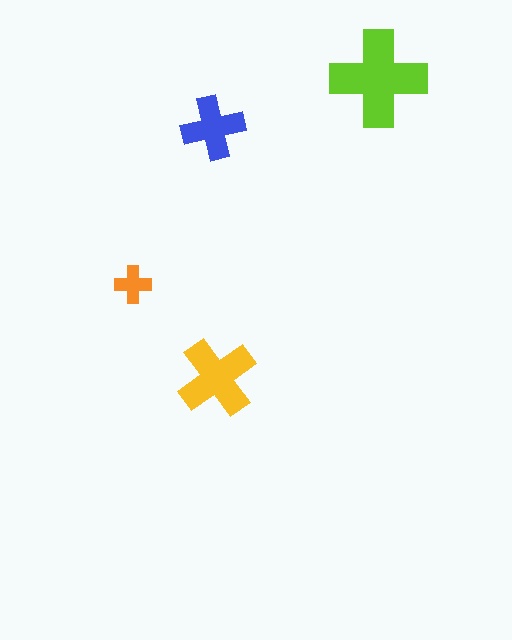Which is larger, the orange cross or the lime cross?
The lime one.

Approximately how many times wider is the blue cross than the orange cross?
About 1.5 times wider.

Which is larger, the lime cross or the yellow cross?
The lime one.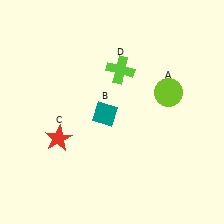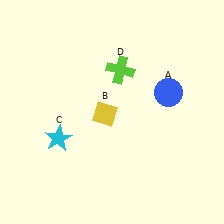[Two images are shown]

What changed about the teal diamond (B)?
In Image 1, B is teal. In Image 2, it changed to yellow.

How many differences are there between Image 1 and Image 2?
There are 3 differences between the two images.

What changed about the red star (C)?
In Image 1, C is red. In Image 2, it changed to cyan.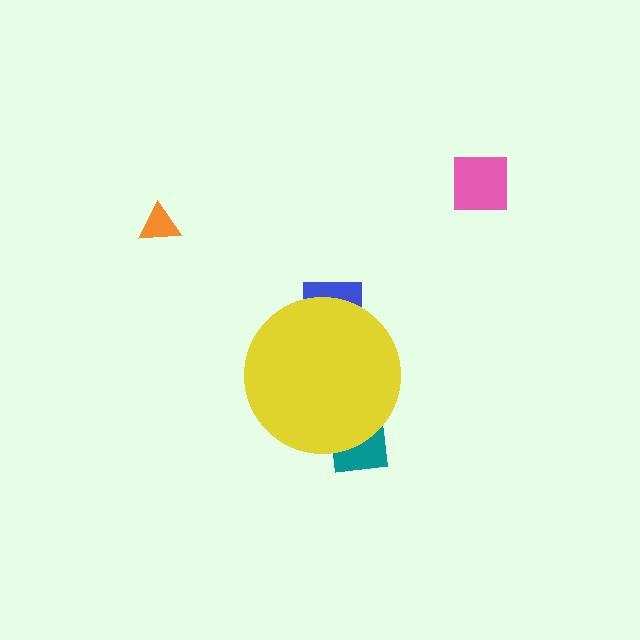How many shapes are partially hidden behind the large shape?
2 shapes are partially hidden.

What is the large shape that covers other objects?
A yellow circle.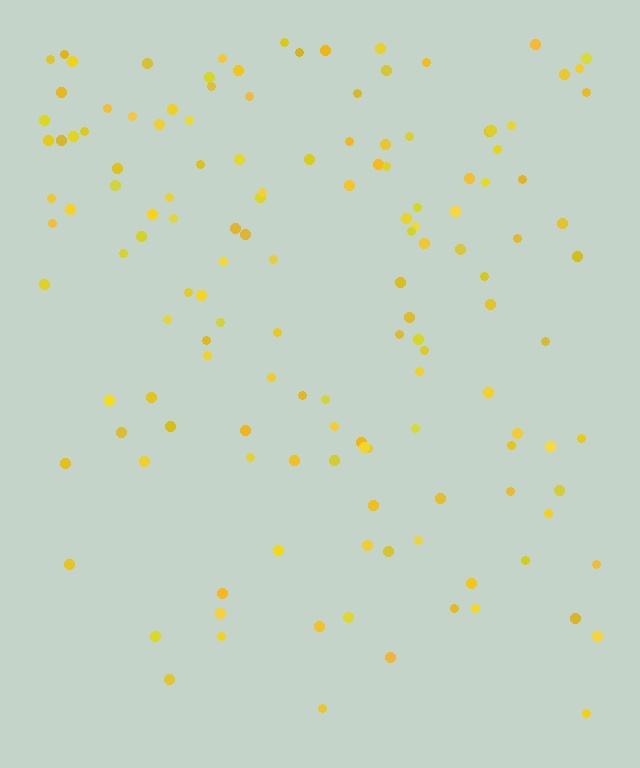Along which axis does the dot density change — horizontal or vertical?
Vertical.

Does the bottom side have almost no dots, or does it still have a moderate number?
Still a moderate number, just noticeably fewer than the top.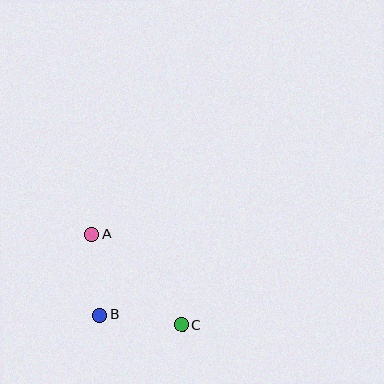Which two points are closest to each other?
Points A and B are closest to each other.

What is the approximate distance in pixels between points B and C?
The distance between B and C is approximately 82 pixels.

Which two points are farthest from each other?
Points A and C are farthest from each other.